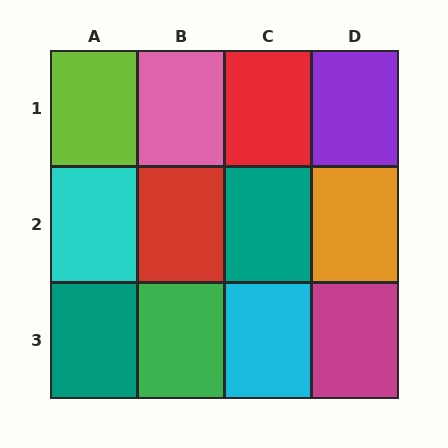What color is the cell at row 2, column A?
Cyan.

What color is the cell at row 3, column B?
Green.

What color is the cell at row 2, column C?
Teal.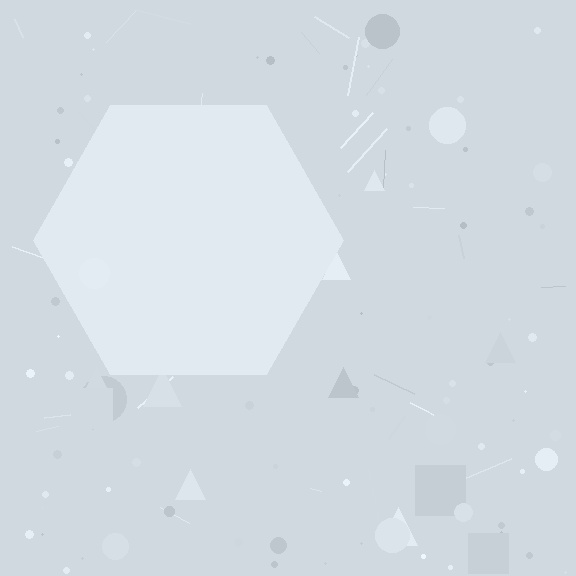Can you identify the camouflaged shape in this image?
The camouflaged shape is a hexagon.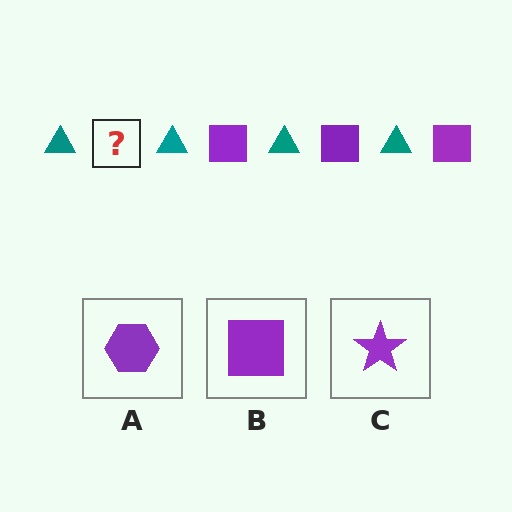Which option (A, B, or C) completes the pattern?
B.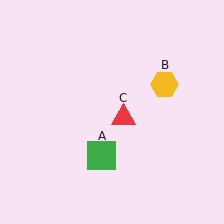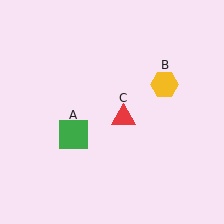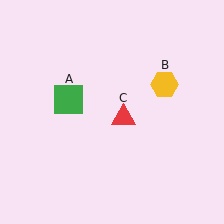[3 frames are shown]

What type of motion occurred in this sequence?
The green square (object A) rotated clockwise around the center of the scene.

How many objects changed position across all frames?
1 object changed position: green square (object A).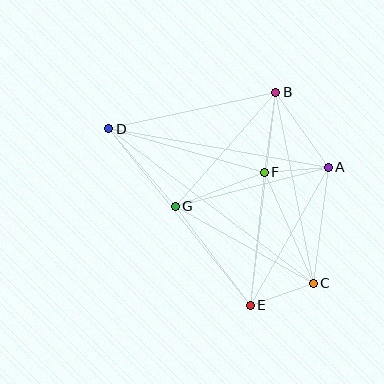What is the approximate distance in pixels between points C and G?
The distance between C and G is approximately 158 pixels.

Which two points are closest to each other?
Points A and F are closest to each other.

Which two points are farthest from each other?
Points C and D are farthest from each other.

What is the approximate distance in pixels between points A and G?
The distance between A and G is approximately 158 pixels.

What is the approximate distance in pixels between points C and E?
The distance between C and E is approximately 67 pixels.